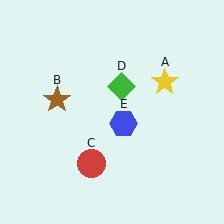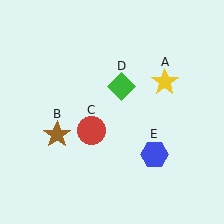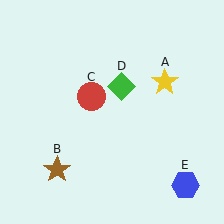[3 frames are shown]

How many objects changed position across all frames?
3 objects changed position: brown star (object B), red circle (object C), blue hexagon (object E).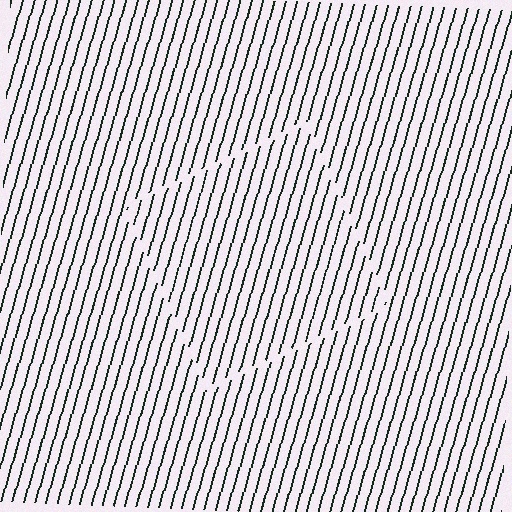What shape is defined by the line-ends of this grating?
An illusory square. The interior of the shape contains the same grating, shifted by half a period — the contour is defined by the phase discontinuity where line-ends from the inner and outer gratings abut.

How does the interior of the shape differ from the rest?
The interior of the shape contains the same grating, shifted by half a period — the contour is defined by the phase discontinuity where line-ends from the inner and outer gratings abut.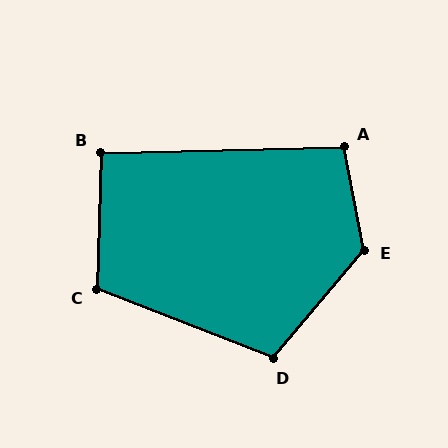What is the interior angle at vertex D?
Approximately 109 degrees (obtuse).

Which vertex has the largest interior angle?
E, at approximately 129 degrees.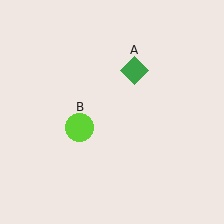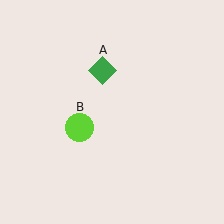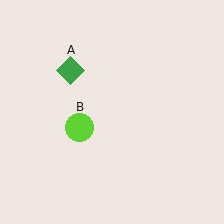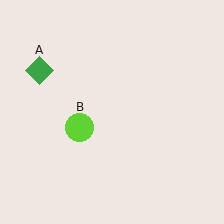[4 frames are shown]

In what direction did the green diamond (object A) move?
The green diamond (object A) moved left.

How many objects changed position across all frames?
1 object changed position: green diamond (object A).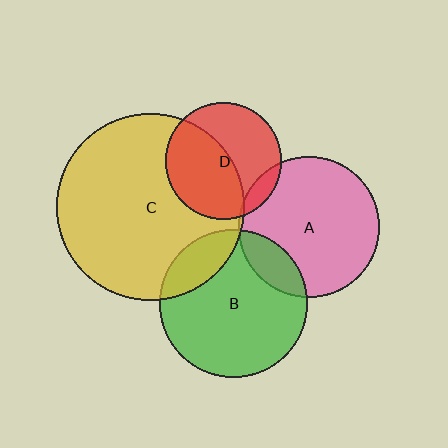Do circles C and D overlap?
Yes.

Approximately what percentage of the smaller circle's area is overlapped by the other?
Approximately 50%.